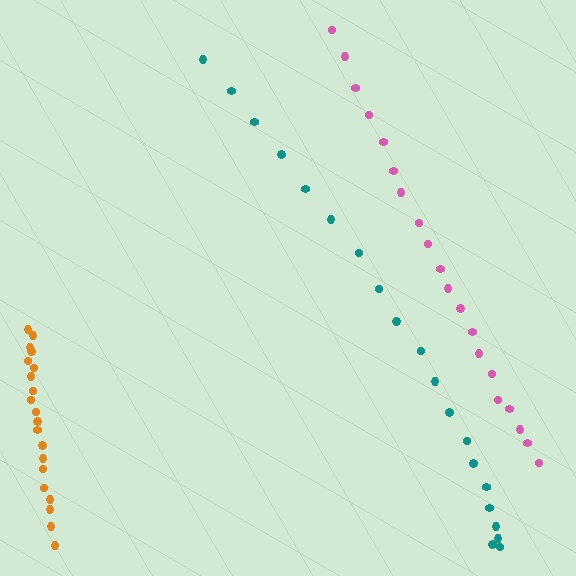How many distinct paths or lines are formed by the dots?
There are 3 distinct paths.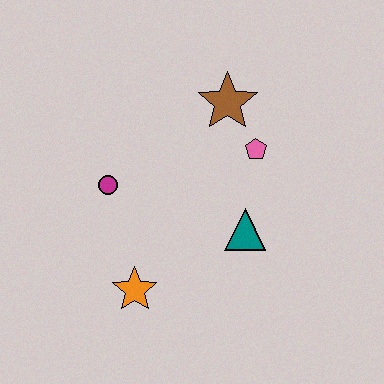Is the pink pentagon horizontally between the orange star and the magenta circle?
No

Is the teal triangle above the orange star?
Yes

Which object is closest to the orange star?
The magenta circle is closest to the orange star.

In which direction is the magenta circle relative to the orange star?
The magenta circle is above the orange star.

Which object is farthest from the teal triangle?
The magenta circle is farthest from the teal triangle.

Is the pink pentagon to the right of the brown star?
Yes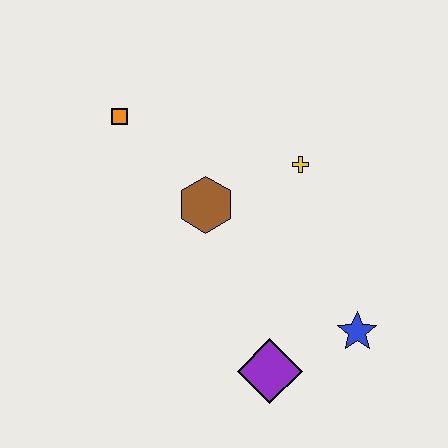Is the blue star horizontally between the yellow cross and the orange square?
No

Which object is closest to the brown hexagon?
The yellow cross is closest to the brown hexagon.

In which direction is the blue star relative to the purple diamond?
The blue star is to the right of the purple diamond.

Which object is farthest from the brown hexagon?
The blue star is farthest from the brown hexagon.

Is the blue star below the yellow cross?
Yes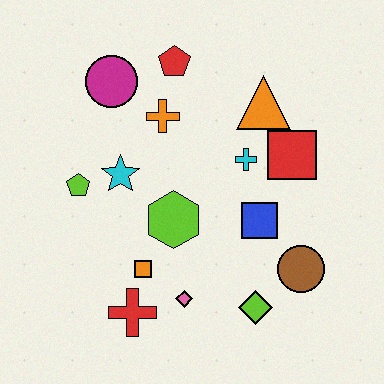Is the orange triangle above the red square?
Yes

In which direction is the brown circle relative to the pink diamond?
The brown circle is to the right of the pink diamond.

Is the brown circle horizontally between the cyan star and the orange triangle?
No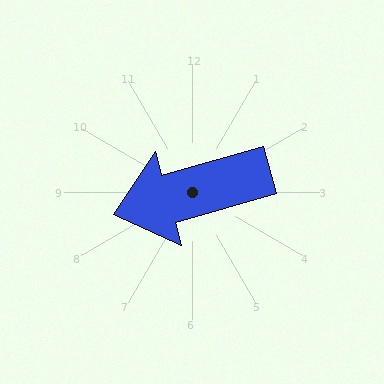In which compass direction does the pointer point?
West.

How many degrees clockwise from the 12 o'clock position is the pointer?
Approximately 254 degrees.